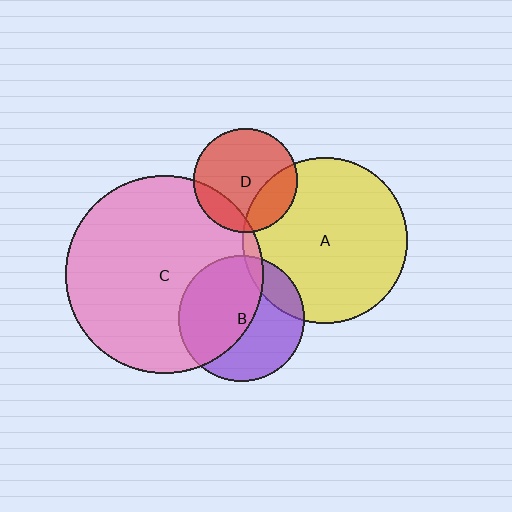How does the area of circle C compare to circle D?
Approximately 3.6 times.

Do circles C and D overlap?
Yes.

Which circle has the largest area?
Circle C (pink).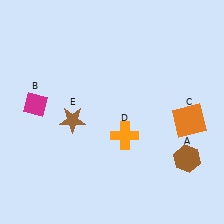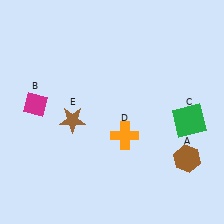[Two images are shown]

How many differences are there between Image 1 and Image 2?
There is 1 difference between the two images.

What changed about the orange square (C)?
In Image 1, C is orange. In Image 2, it changed to green.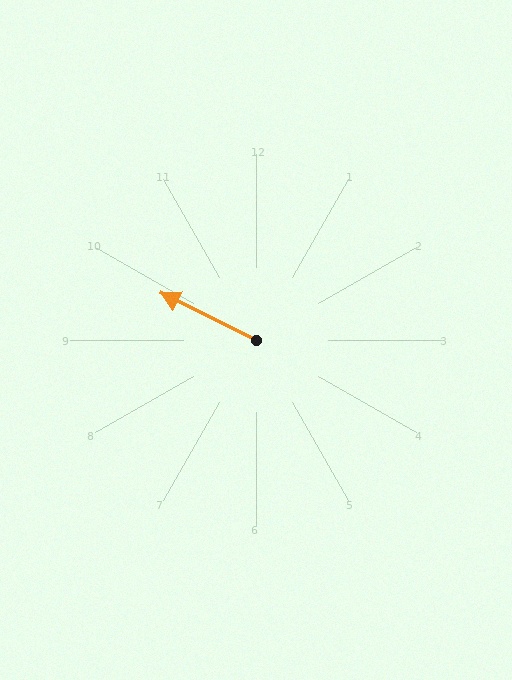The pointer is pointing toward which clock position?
Roughly 10 o'clock.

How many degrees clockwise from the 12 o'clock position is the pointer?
Approximately 296 degrees.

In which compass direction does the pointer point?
Northwest.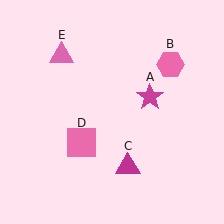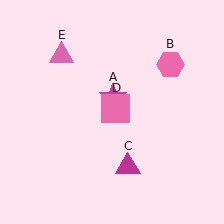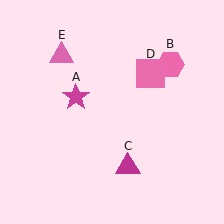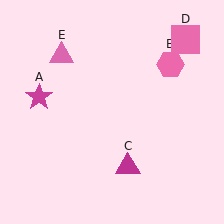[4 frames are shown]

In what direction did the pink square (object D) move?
The pink square (object D) moved up and to the right.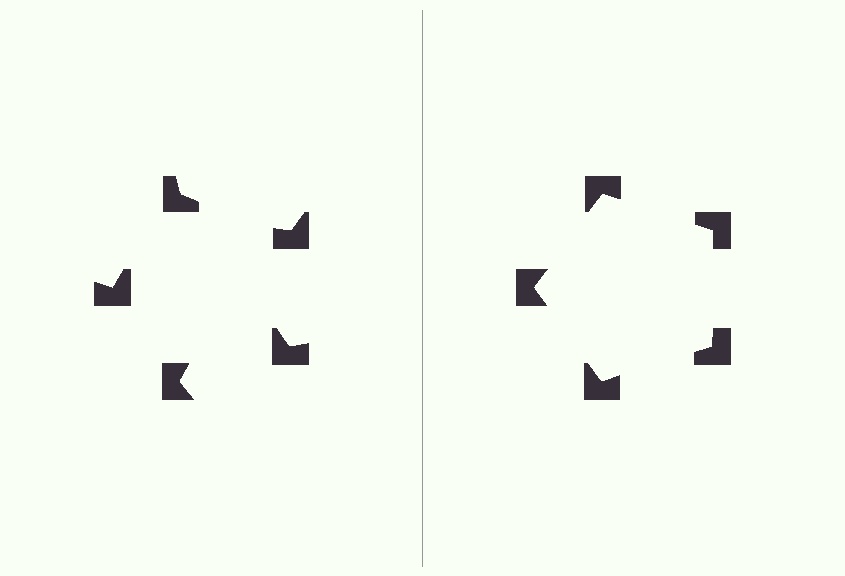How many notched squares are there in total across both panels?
10 — 5 on each side.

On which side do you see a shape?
An illusory pentagon appears on the right side. On the left side the wedge cuts are rotated, so no coherent shape forms.